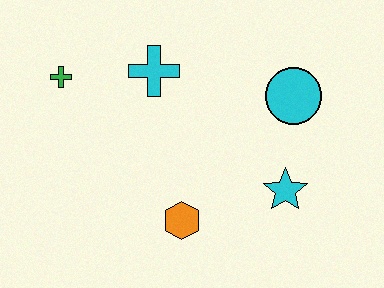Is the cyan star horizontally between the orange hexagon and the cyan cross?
No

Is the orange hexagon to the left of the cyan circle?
Yes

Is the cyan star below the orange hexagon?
No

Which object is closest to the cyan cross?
The green cross is closest to the cyan cross.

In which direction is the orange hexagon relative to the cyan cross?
The orange hexagon is below the cyan cross.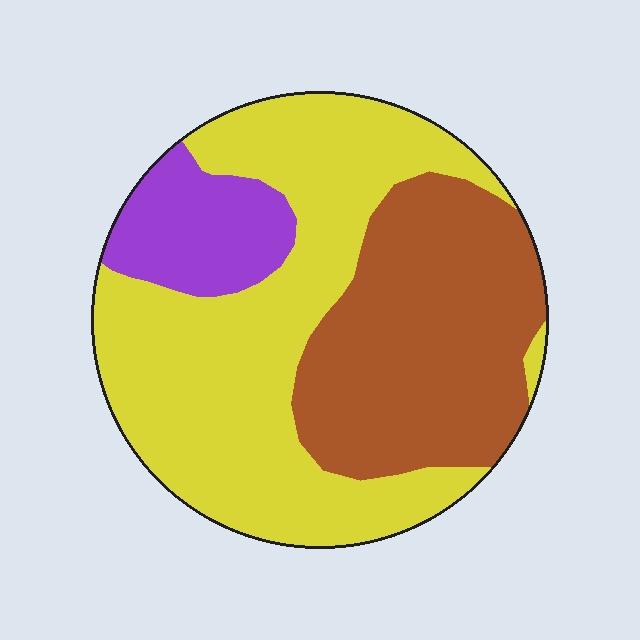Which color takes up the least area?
Purple, at roughly 10%.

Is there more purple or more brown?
Brown.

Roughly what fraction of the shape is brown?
Brown covers about 35% of the shape.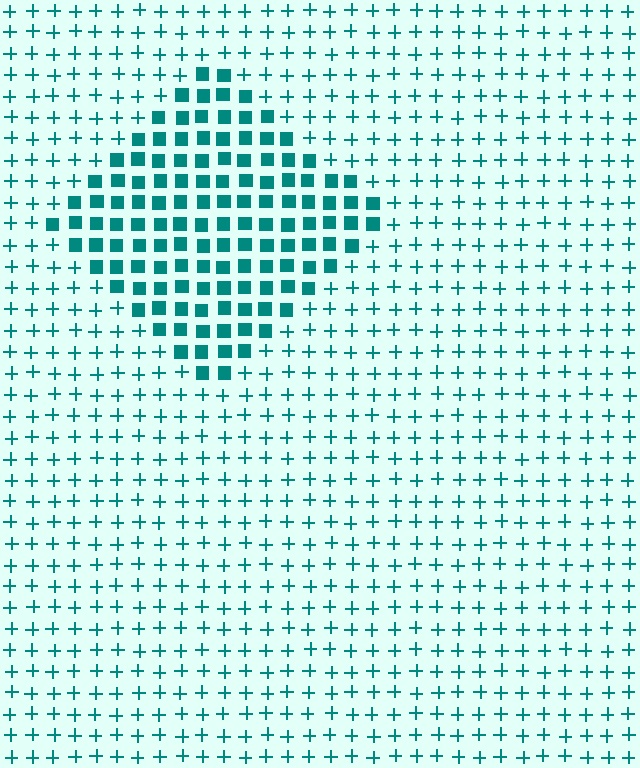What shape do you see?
I see a diamond.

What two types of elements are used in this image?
The image uses squares inside the diamond region and plus signs outside it.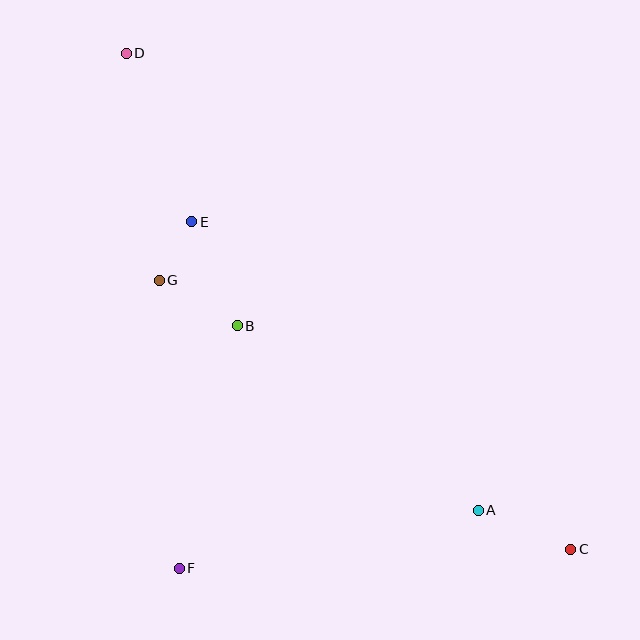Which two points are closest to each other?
Points E and G are closest to each other.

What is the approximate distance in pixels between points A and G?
The distance between A and G is approximately 393 pixels.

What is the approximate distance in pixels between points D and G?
The distance between D and G is approximately 229 pixels.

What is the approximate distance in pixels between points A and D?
The distance between A and D is approximately 577 pixels.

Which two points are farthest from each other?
Points C and D are farthest from each other.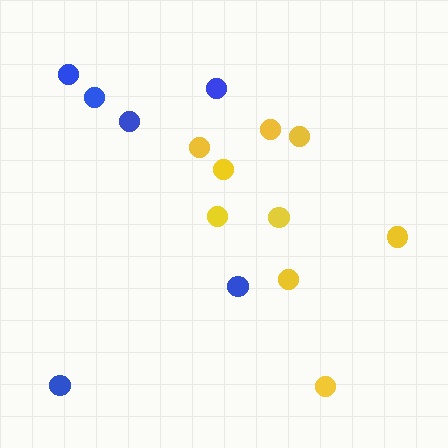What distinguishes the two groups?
There are 2 groups: one group of blue circles (6) and one group of yellow circles (9).